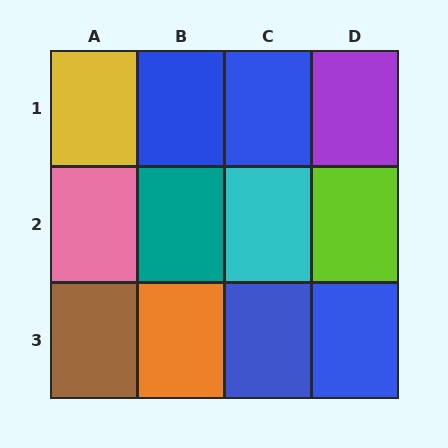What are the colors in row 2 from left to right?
Pink, teal, cyan, lime.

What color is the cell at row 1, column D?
Purple.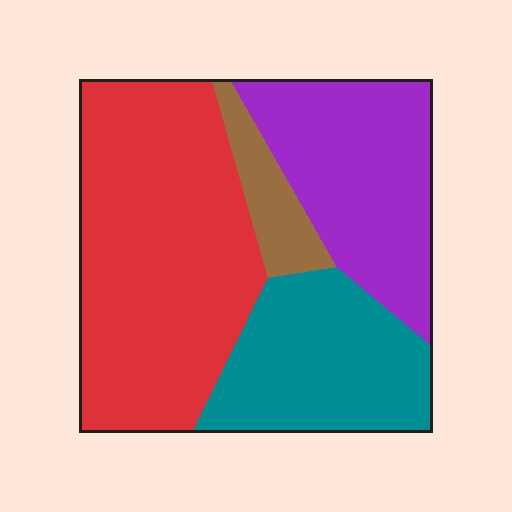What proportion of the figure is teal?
Teal takes up less than a quarter of the figure.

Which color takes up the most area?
Red, at roughly 45%.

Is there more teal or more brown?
Teal.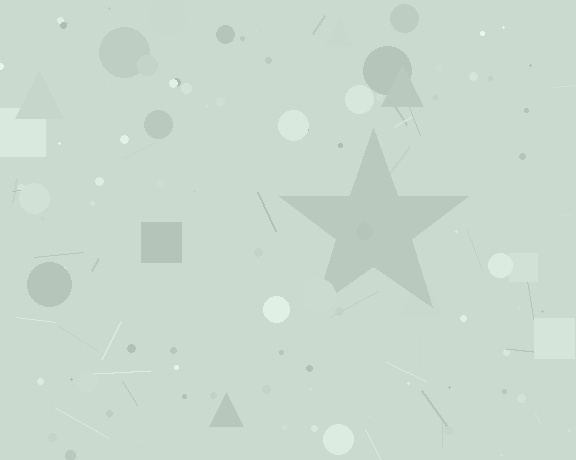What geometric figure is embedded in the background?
A star is embedded in the background.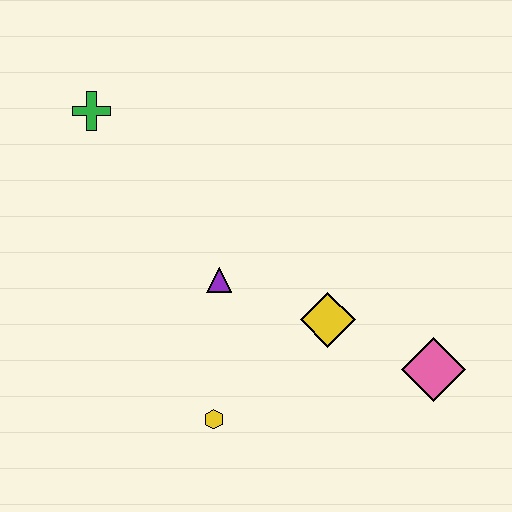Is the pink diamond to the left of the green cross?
No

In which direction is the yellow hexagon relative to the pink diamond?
The yellow hexagon is to the left of the pink diamond.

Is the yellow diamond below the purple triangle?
Yes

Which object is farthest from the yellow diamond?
The green cross is farthest from the yellow diamond.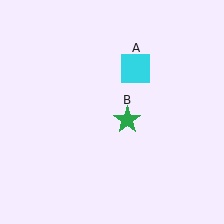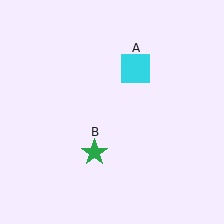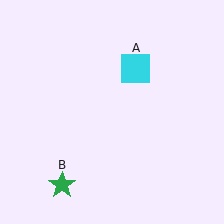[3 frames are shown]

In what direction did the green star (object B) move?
The green star (object B) moved down and to the left.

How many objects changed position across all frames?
1 object changed position: green star (object B).